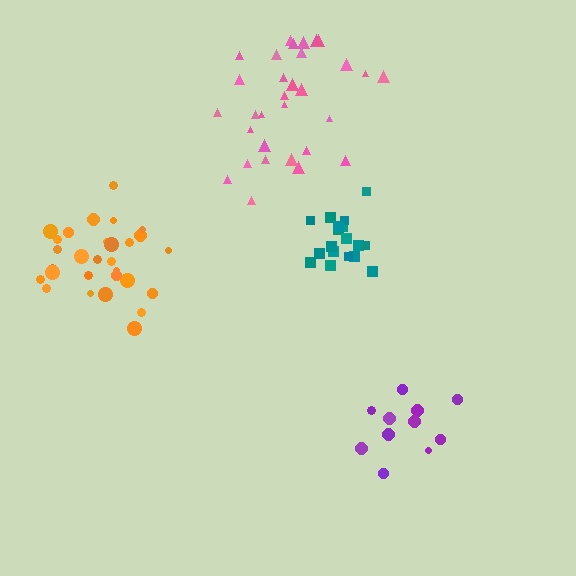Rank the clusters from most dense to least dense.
teal, orange, pink, purple.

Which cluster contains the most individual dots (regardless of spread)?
Pink (31).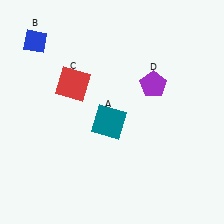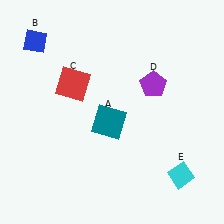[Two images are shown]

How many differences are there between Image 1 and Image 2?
There is 1 difference between the two images.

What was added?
A cyan diamond (E) was added in Image 2.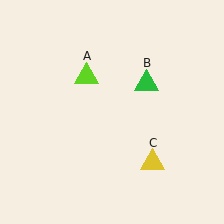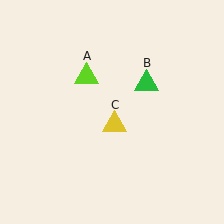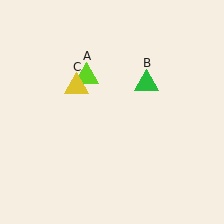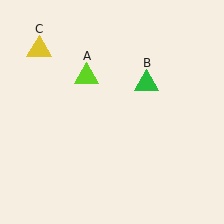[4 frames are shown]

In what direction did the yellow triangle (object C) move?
The yellow triangle (object C) moved up and to the left.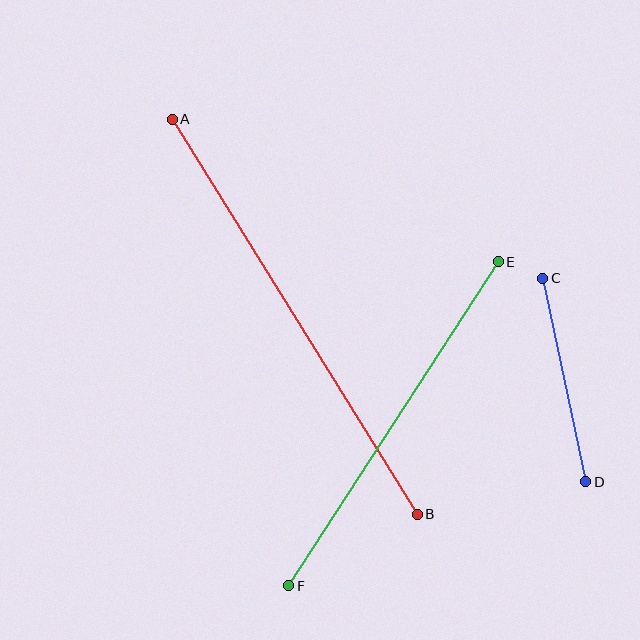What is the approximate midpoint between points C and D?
The midpoint is at approximately (564, 380) pixels.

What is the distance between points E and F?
The distance is approximately 386 pixels.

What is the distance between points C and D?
The distance is approximately 208 pixels.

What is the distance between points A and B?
The distance is approximately 465 pixels.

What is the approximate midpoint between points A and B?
The midpoint is at approximately (295, 317) pixels.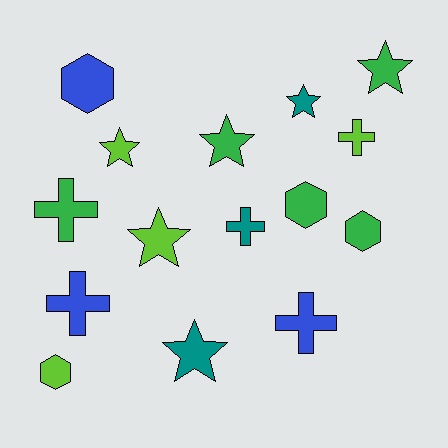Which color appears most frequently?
Green, with 5 objects.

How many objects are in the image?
There are 15 objects.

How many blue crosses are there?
There are 2 blue crosses.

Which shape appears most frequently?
Star, with 6 objects.